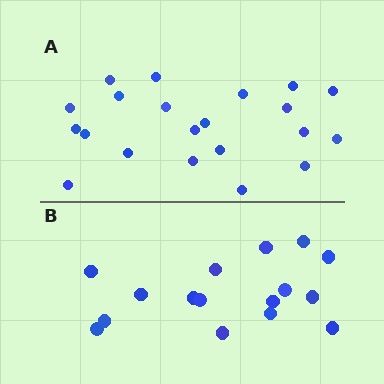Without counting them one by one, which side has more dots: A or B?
Region A (the top region) has more dots.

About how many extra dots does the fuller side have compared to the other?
Region A has about 5 more dots than region B.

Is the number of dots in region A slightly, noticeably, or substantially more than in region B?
Region A has noticeably more, but not dramatically so. The ratio is roughly 1.3 to 1.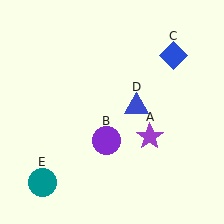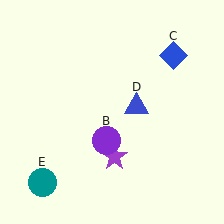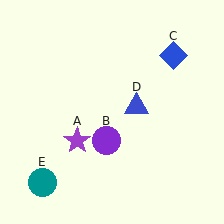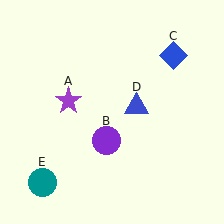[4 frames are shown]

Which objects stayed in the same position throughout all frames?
Purple circle (object B) and blue diamond (object C) and blue triangle (object D) and teal circle (object E) remained stationary.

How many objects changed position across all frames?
1 object changed position: purple star (object A).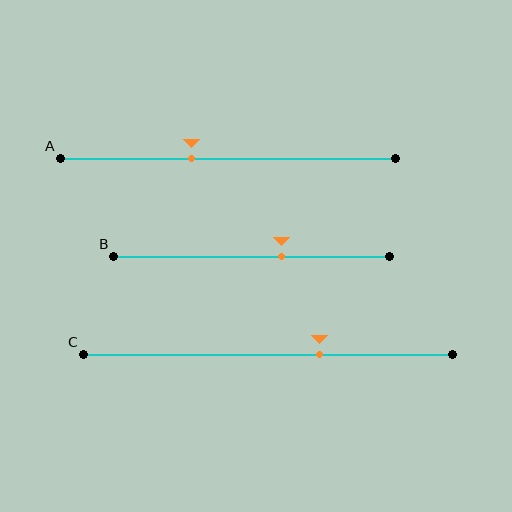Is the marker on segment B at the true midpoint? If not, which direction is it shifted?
No, the marker on segment B is shifted to the right by about 11% of the segment length.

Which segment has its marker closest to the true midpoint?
Segment B has its marker closest to the true midpoint.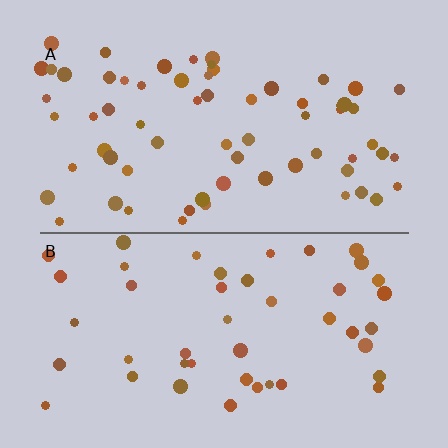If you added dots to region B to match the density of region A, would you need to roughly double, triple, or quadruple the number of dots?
Approximately double.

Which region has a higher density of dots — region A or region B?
A (the top).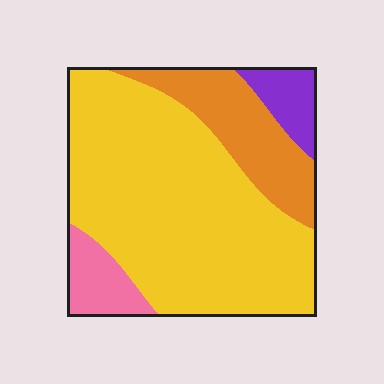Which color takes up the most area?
Yellow, at roughly 65%.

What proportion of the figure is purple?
Purple takes up less than a sixth of the figure.